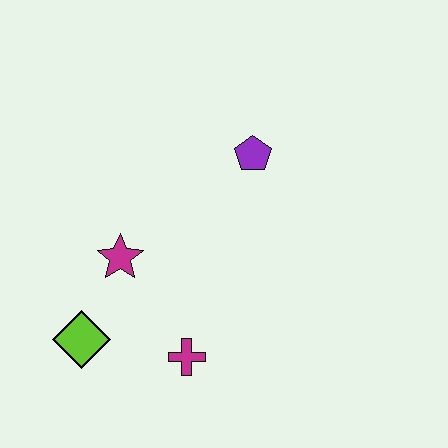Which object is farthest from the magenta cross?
The purple pentagon is farthest from the magenta cross.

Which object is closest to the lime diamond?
The magenta star is closest to the lime diamond.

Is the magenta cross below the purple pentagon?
Yes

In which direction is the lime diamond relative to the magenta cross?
The lime diamond is to the left of the magenta cross.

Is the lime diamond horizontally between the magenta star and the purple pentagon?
No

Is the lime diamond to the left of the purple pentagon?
Yes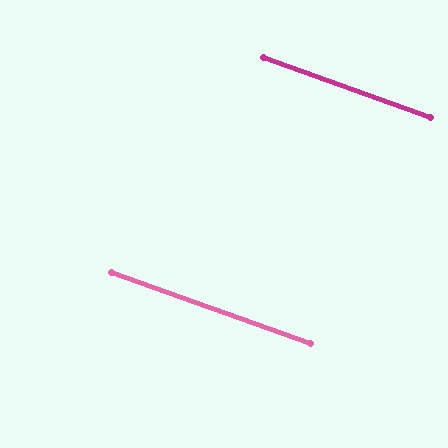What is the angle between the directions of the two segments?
Approximately 0 degrees.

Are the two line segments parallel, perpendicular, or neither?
Parallel — their directions differ by only 0.2°.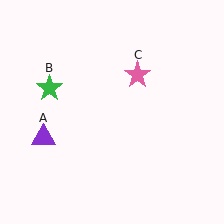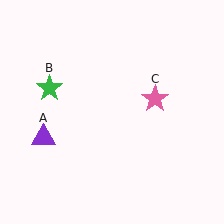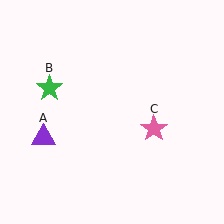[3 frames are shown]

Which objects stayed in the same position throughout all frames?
Purple triangle (object A) and green star (object B) remained stationary.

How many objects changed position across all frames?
1 object changed position: pink star (object C).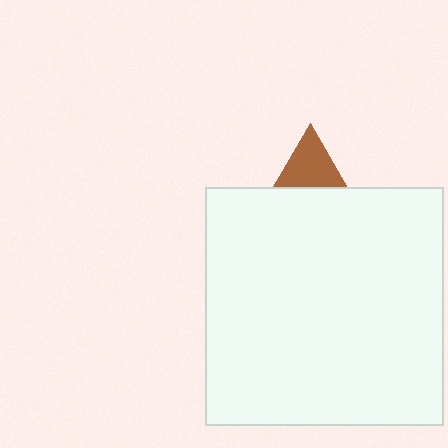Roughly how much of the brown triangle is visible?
A small part of it is visible (roughly 37%).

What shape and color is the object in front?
The object in front is a white square.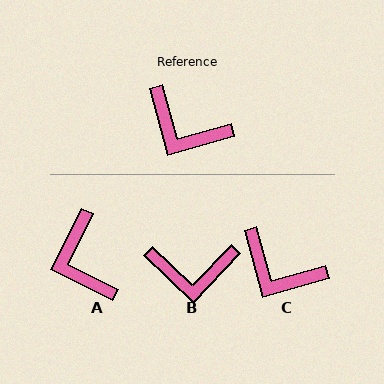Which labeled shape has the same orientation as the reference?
C.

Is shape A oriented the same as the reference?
No, it is off by about 42 degrees.